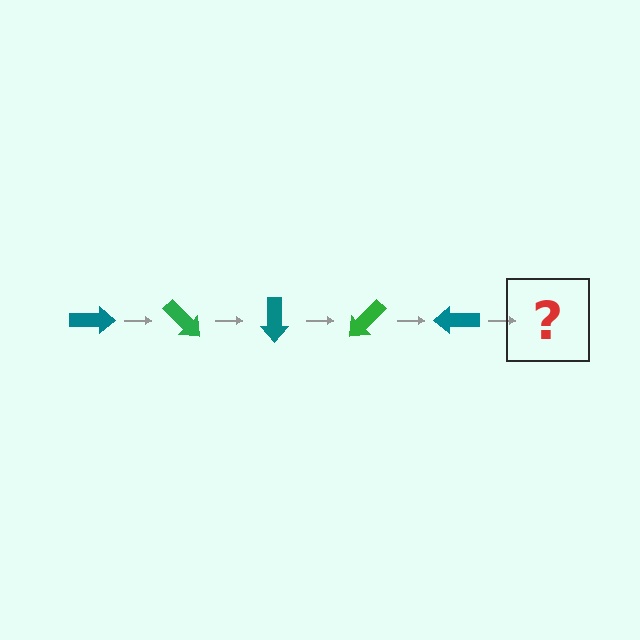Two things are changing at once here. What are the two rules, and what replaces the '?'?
The two rules are that it rotates 45 degrees each step and the color cycles through teal and green. The '?' should be a green arrow, rotated 225 degrees from the start.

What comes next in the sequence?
The next element should be a green arrow, rotated 225 degrees from the start.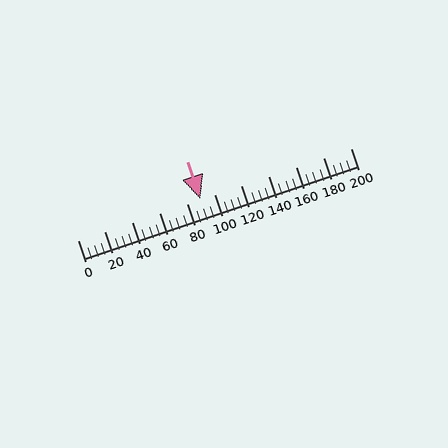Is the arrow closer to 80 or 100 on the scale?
The arrow is closer to 80.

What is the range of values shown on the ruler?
The ruler shows values from 0 to 200.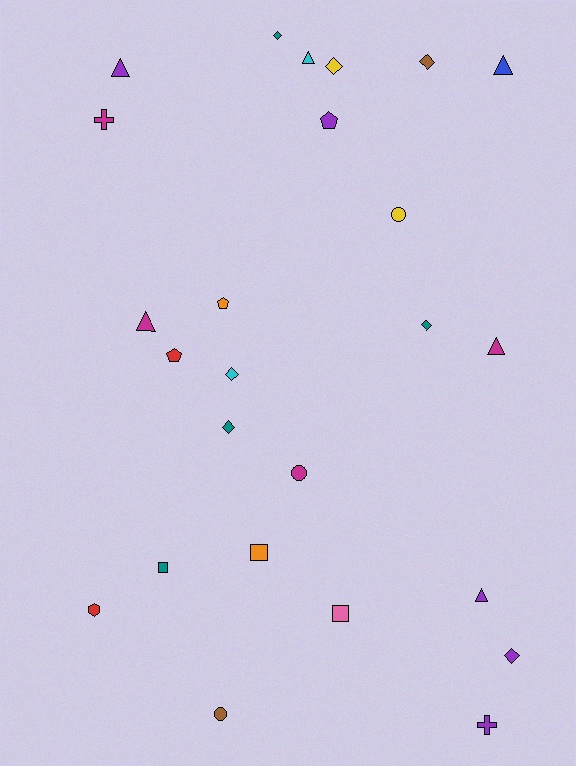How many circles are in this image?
There are 3 circles.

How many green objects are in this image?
There are no green objects.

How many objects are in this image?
There are 25 objects.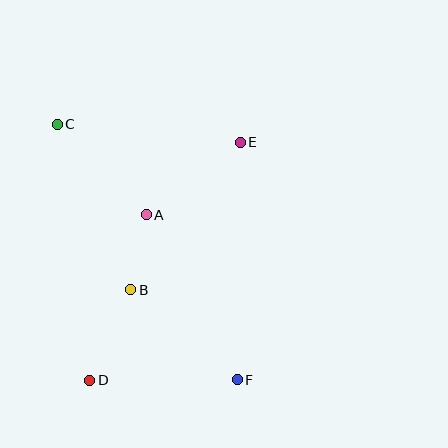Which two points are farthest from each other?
Points C and F are farthest from each other.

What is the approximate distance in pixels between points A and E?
The distance between A and E is approximately 119 pixels.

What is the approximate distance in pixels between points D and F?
The distance between D and F is approximately 148 pixels.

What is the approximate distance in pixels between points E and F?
The distance between E and F is approximately 237 pixels.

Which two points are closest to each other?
Points A and B are closest to each other.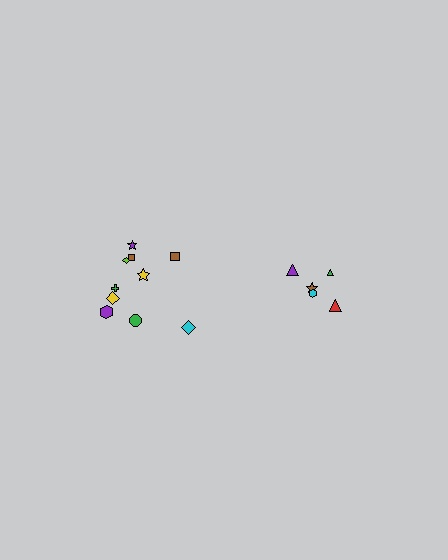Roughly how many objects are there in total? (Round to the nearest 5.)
Roughly 15 objects in total.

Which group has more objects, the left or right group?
The left group.